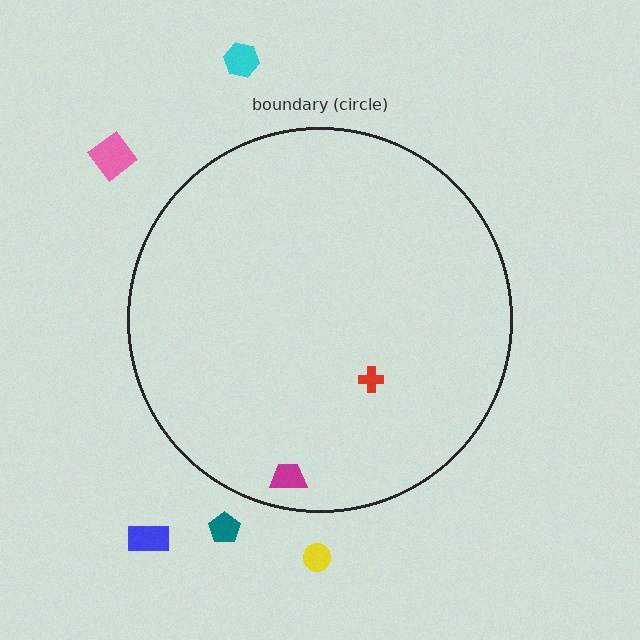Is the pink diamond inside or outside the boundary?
Outside.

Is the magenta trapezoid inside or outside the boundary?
Inside.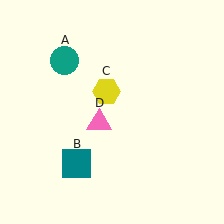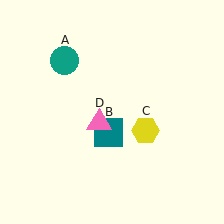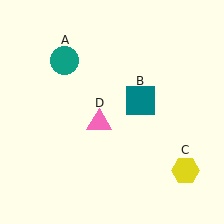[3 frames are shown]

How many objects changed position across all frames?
2 objects changed position: teal square (object B), yellow hexagon (object C).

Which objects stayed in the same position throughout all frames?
Teal circle (object A) and pink triangle (object D) remained stationary.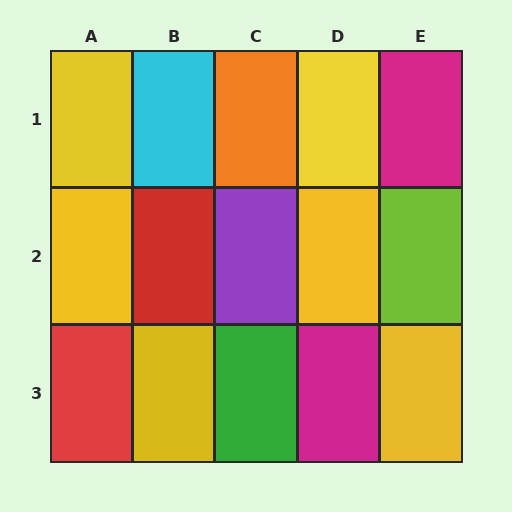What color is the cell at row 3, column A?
Red.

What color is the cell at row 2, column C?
Purple.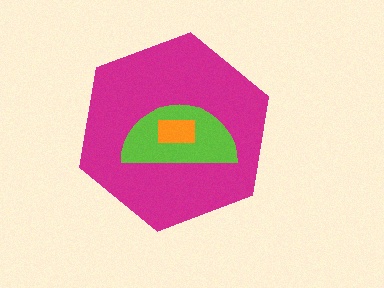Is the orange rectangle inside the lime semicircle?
Yes.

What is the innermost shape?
The orange rectangle.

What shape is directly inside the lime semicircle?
The orange rectangle.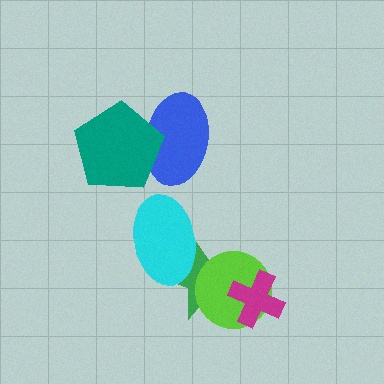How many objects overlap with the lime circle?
2 objects overlap with the lime circle.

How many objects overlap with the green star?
3 objects overlap with the green star.